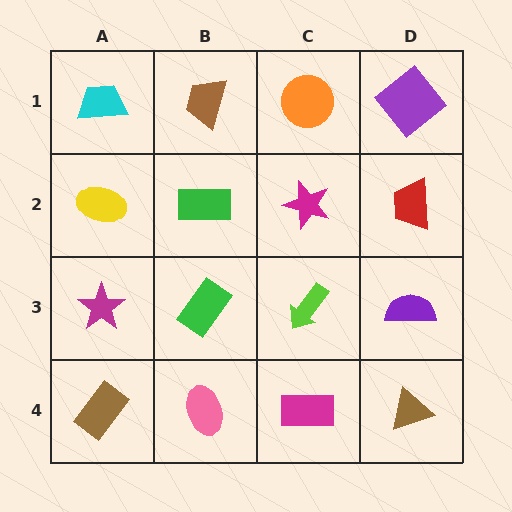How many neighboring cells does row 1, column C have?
3.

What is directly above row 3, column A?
A yellow ellipse.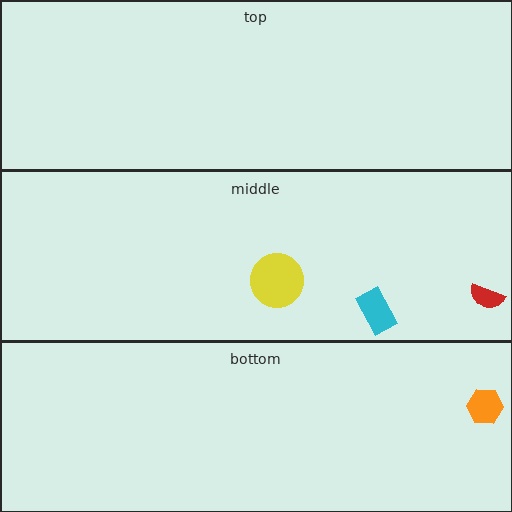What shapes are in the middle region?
The yellow circle, the red semicircle, the cyan rectangle.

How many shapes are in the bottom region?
1.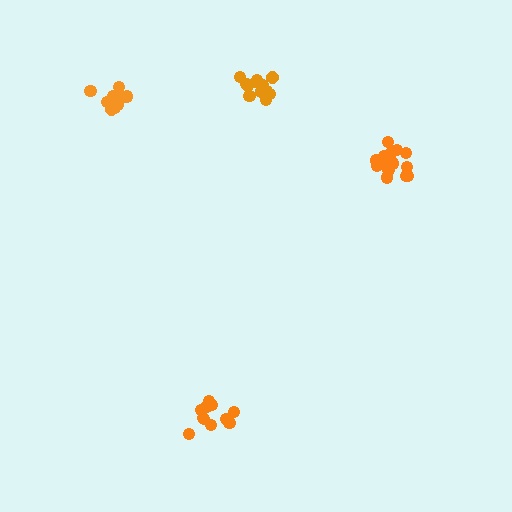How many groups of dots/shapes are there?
There are 4 groups.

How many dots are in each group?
Group 1: 12 dots, Group 2: 11 dots, Group 3: 16 dots, Group 4: 11 dots (50 total).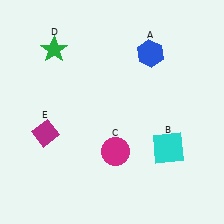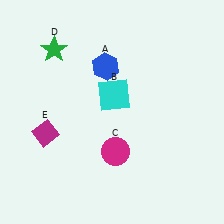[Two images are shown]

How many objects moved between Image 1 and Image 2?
2 objects moved between the two images.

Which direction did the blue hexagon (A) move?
The blue hexagon (A) moved left.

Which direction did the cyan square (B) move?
The cyan square (B) moved left.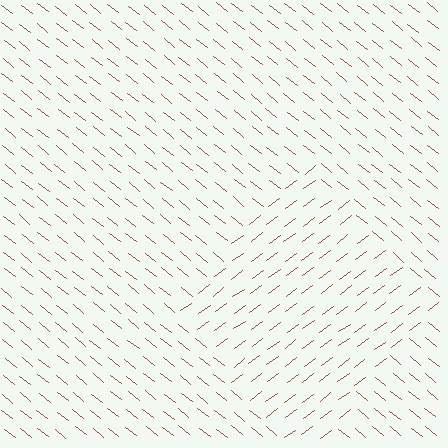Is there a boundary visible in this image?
Yes, there is a texture boundary formed by a change in line orientation.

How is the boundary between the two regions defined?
The boundary is defined purely by a change in line orientation (approximately 75 degrees difference). All lines are the same color and thickness.